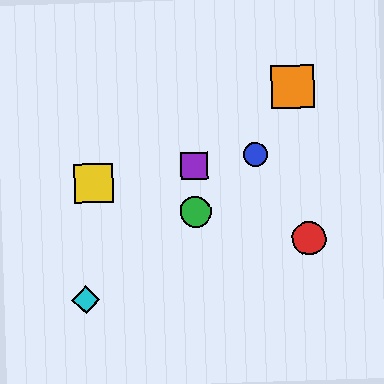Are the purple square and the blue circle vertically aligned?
No, the purple square is at x≈194 and the blue circle is at x≈255.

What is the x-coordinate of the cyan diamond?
The cyan diamond is at x≈86.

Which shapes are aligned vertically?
The green circle, the purple square are aligned vertically.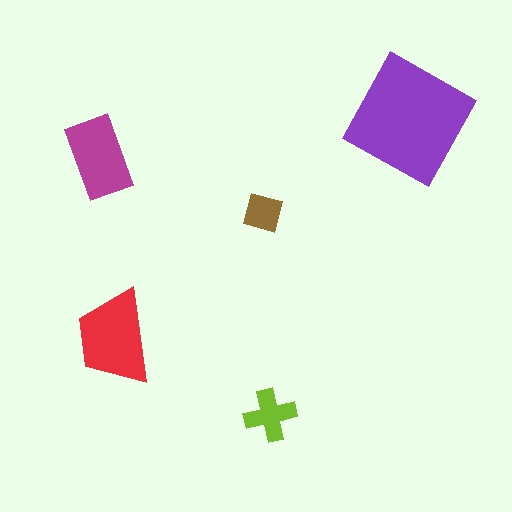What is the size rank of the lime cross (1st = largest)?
4th.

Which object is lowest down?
The lime cross is bottommost.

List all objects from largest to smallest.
The purple square, the red trapezoid, the magenta rectangle, the lime cross, the brown diamond.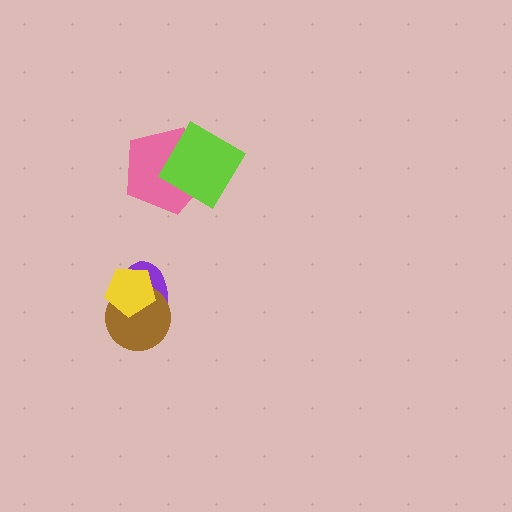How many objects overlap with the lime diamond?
1 object overlaps with the lime diamond.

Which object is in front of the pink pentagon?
The lime diamond is in front of the pink pentagon.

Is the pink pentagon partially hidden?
Yes, it is partially covered by another shape.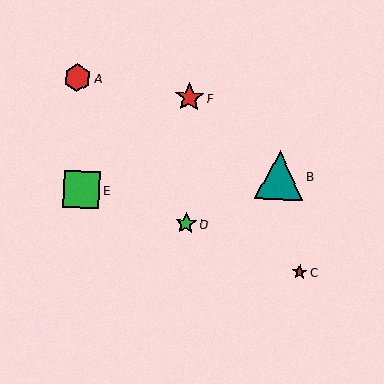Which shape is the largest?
The teal triangle (labeled B) is the largest.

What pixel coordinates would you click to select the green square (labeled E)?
Click at (82, 190) to select the green square E.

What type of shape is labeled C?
Shape C is a red star.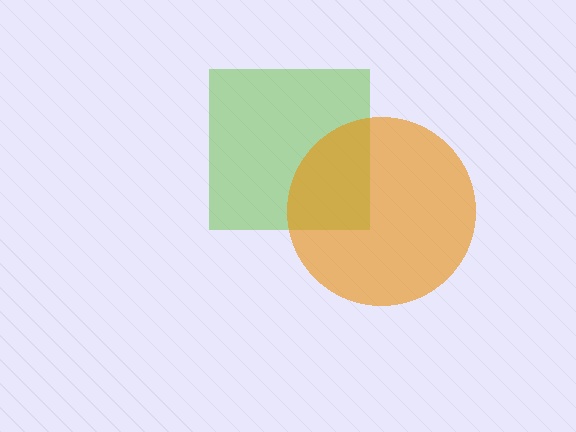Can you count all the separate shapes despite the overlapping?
Yes, there are 2 separate shapes.